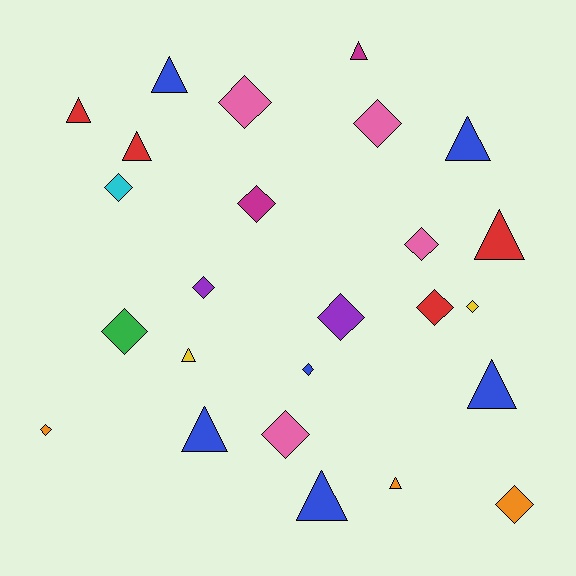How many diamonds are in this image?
There are 14 diamonds.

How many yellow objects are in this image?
There are 2 yellow objects.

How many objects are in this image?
There are 25 objects.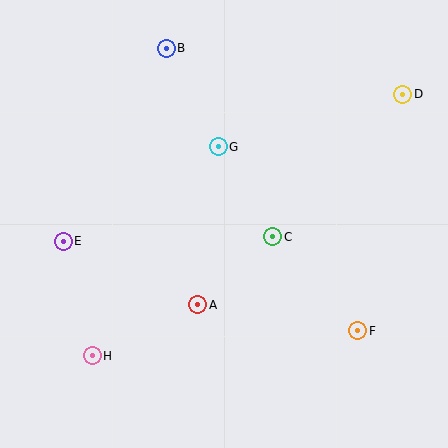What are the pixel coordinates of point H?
Point H is at (92, 356).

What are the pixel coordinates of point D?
Point D is at (403, 94).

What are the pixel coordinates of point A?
Point A is at (198, 305).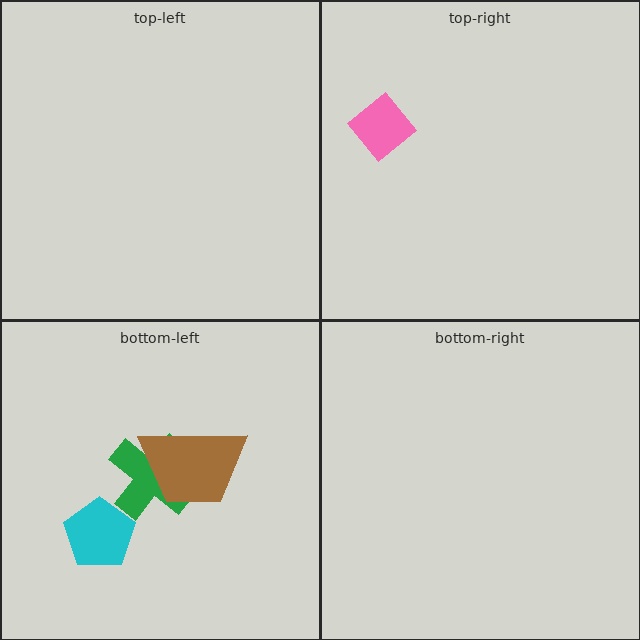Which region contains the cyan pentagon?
The bottom-left region.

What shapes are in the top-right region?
The pink diamond.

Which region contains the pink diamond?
The top-right region.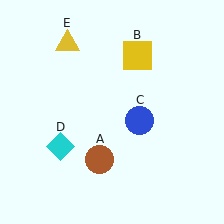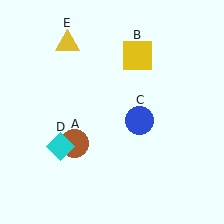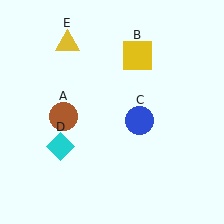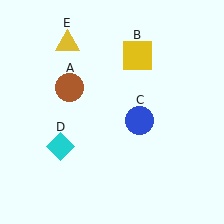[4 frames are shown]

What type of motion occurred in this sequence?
The brown circle (object A) rotated clockwise around the center of the scene.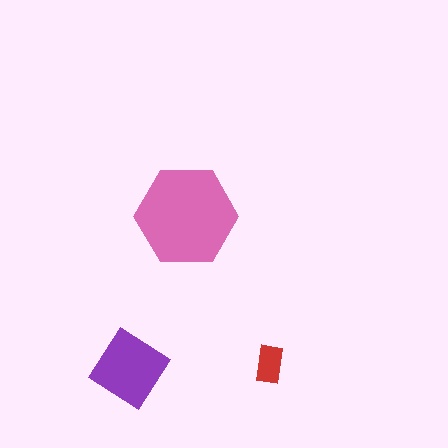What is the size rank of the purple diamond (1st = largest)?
2nd.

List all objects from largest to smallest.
The pink hexagon, the purple diamond, the red rectangle.